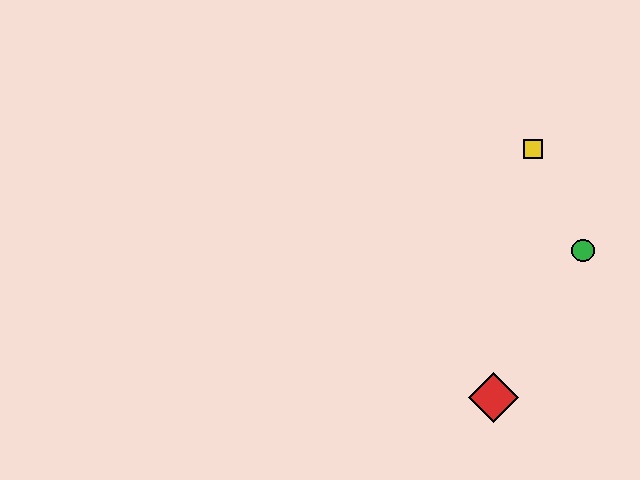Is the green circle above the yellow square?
No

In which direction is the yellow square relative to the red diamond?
The yellow square is above the red diamond.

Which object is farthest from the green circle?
The red diamond is farthest from the green circle.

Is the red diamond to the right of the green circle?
No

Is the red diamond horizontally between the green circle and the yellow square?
No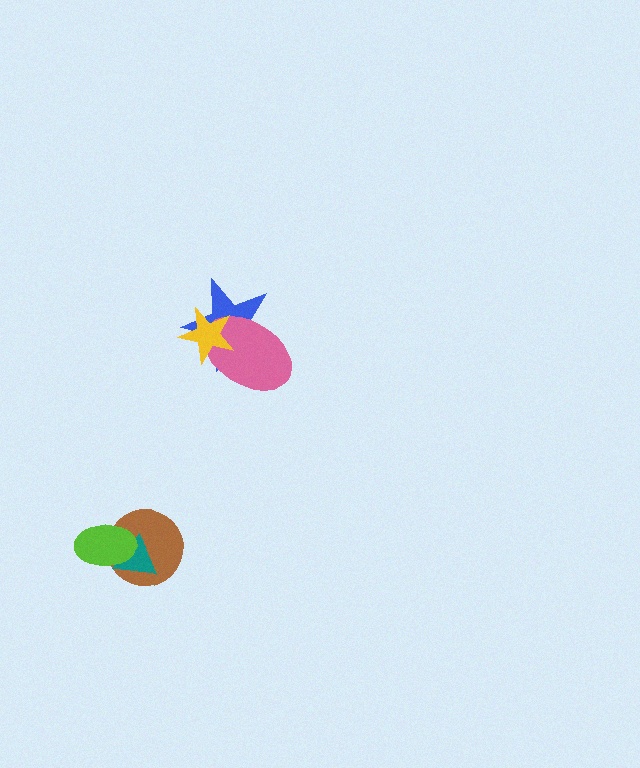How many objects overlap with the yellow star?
2 objects overlap with the yellow star.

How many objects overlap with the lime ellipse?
2 objects overlap with the lime ellipse.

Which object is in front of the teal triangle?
The lime ellipse is in front of the teal triangle.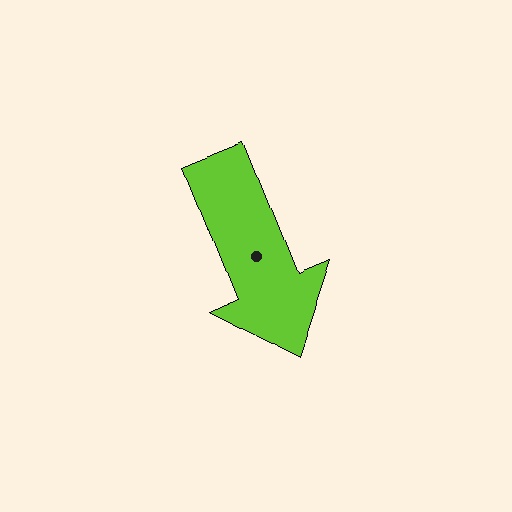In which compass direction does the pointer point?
South.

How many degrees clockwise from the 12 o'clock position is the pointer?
Approximately 158 degrees.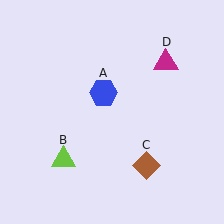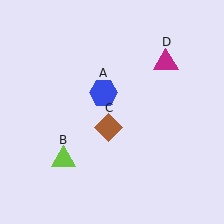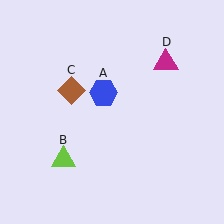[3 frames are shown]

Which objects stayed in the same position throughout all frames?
Blue hexagon (object A) and lime triangle (object B) and magenta triangle (object D) remained stationary.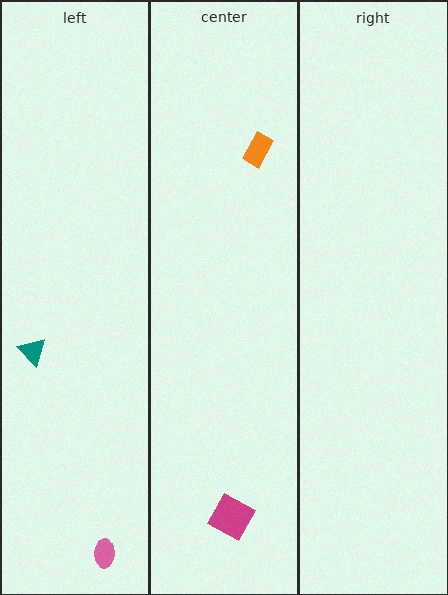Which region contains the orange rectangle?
The center region.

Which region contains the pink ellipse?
The left region.